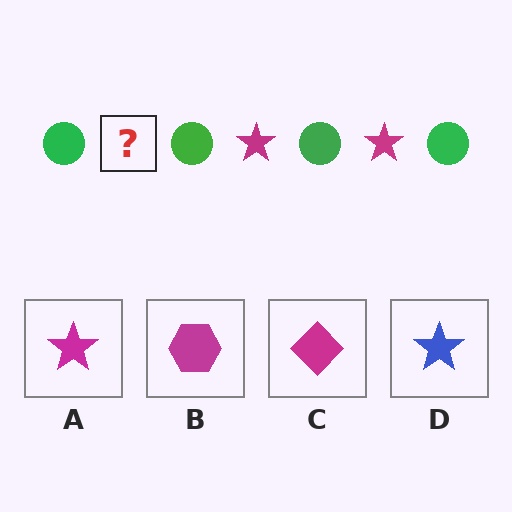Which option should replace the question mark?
Option A.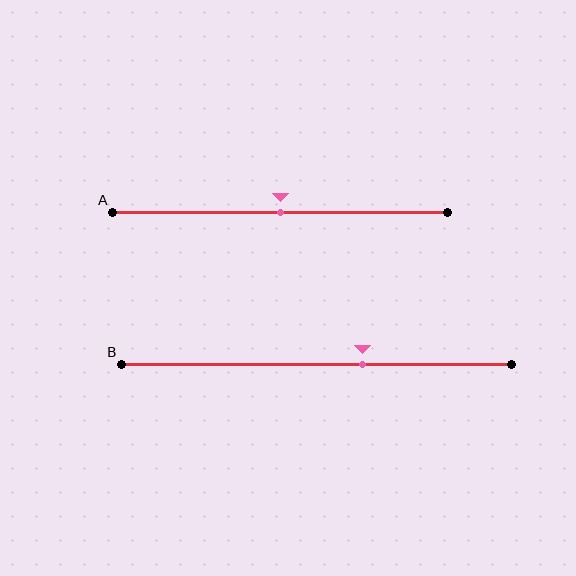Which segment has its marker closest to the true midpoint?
Segment A has its marker closest to the true midpoint.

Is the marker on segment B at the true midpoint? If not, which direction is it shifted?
No, the marker on segment B is shifted to the right by about 12% of the segment length.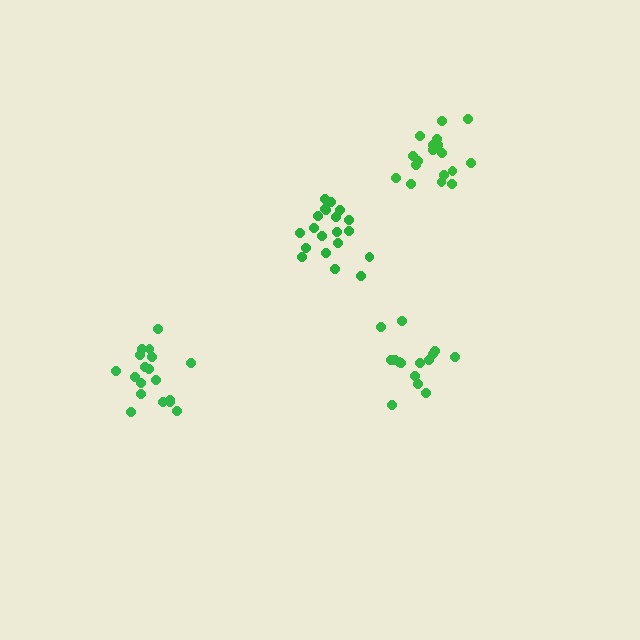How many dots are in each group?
Group 1: 20 dots, Group 2: 18 dots, Group 3: 15 dots, Group 4: 19 dots (72 total).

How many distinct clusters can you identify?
There are 4 distinct clusters.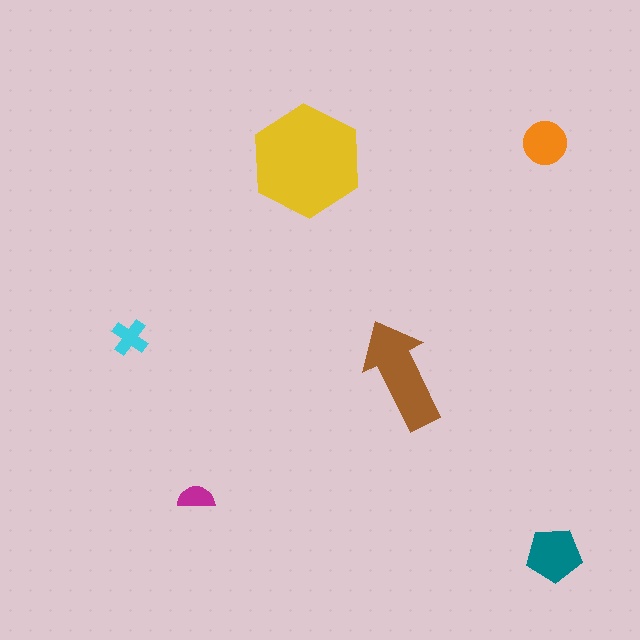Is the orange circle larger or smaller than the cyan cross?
Larger.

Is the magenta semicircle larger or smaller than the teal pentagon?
Smaller.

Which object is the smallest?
The magenta semicircle.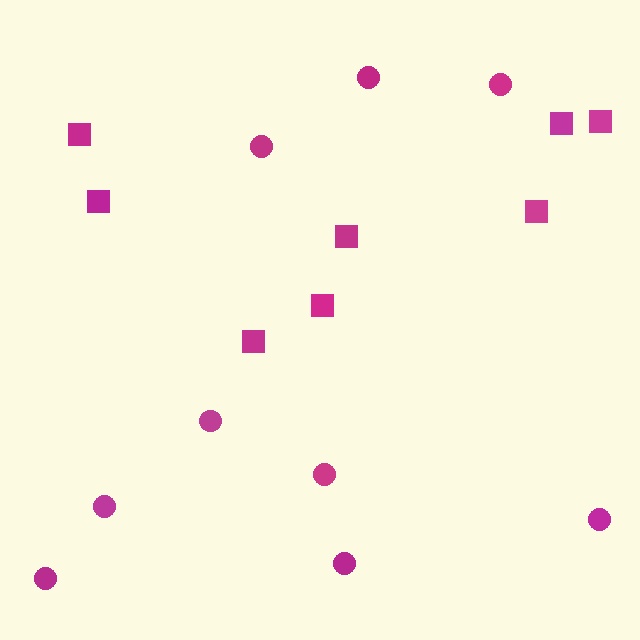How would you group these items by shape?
There are 2 groups: one group of squares (8) and one group of circles (9).